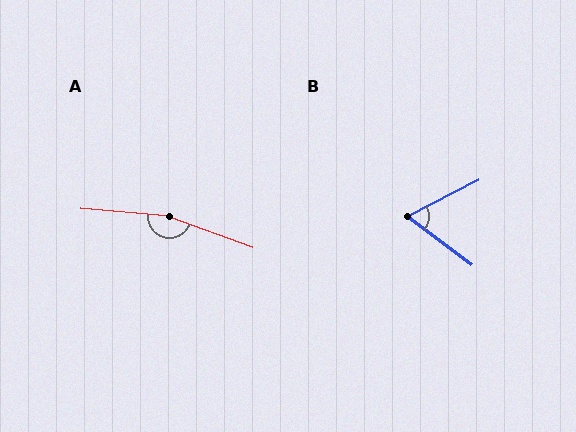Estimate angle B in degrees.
Approximately 64 degrees.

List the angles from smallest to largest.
B (64°), A (164°).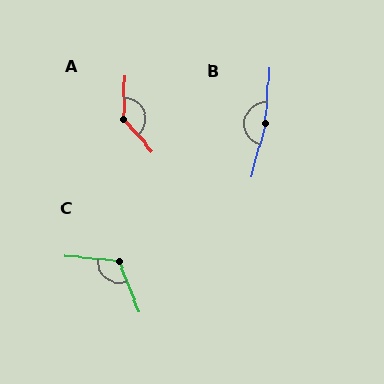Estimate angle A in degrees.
Approximately 138 degrees.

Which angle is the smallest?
C, at approximately 116 degrees.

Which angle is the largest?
B, at approximately 168 degrees.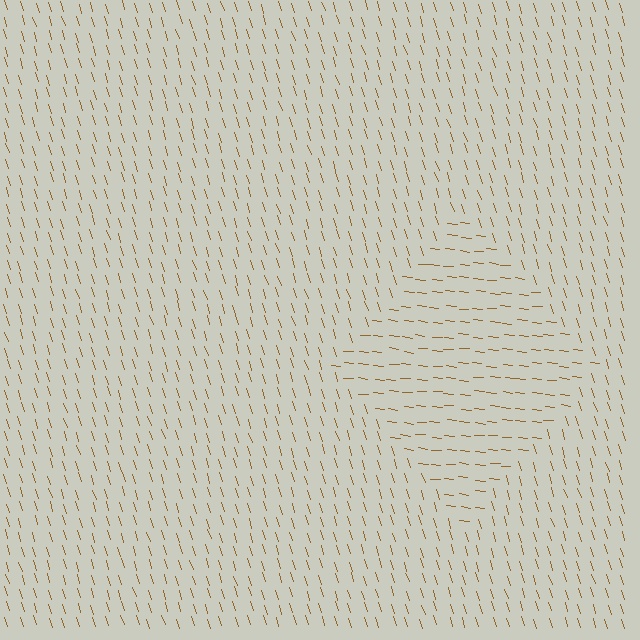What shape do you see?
I see a diamond.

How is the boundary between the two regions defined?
The boundary is defined purely by a change in line orientation (approximately 67 degrees difference). All lines are the same color and thickness.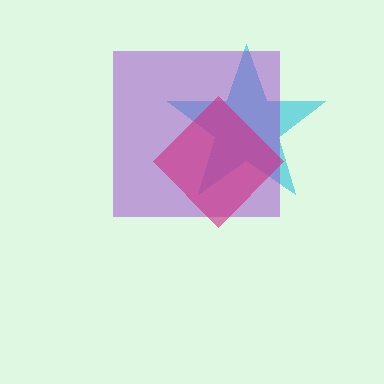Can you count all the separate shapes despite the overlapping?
Yes, there are 3 separate shapes.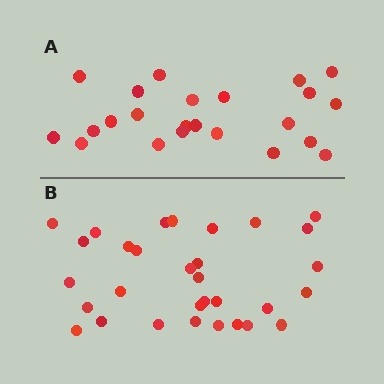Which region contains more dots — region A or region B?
Region B (the bottom region) has more dots.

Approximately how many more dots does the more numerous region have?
Region B has roughly 8 or so more dots than region A.